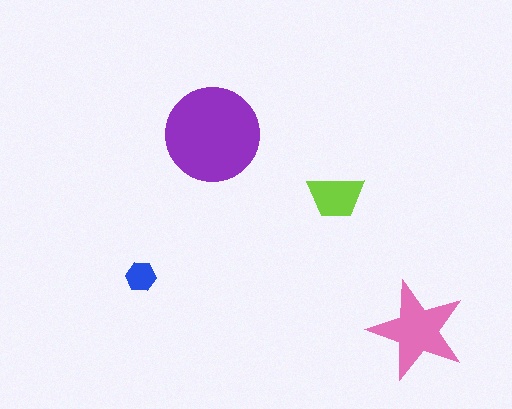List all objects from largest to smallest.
The purple circle, the pink star, the lime trapezoid, the blue hexagon.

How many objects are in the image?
There are 4 objects in the image.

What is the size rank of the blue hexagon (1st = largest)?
4th.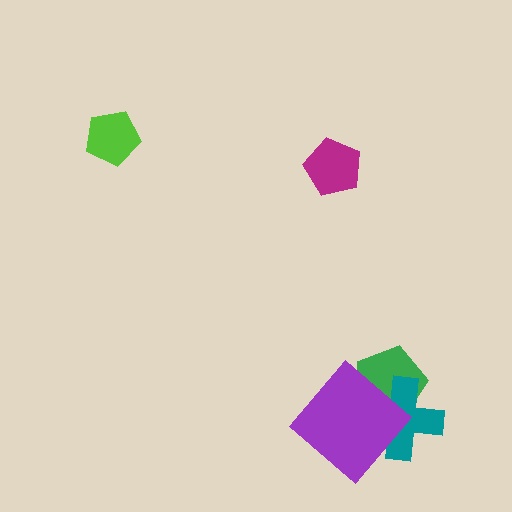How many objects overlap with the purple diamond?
2 objects overlap with the purple diamond.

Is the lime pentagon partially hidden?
No, no other shape covers it.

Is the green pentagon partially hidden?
Yes, it is partially covered by another shape.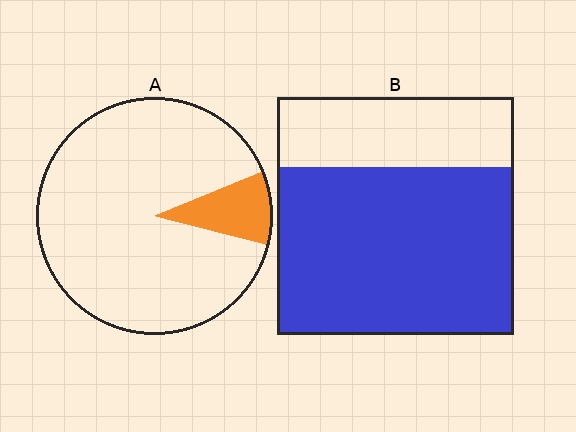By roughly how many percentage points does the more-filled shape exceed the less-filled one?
By roughly 60 percentage points (B over A).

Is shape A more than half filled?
No.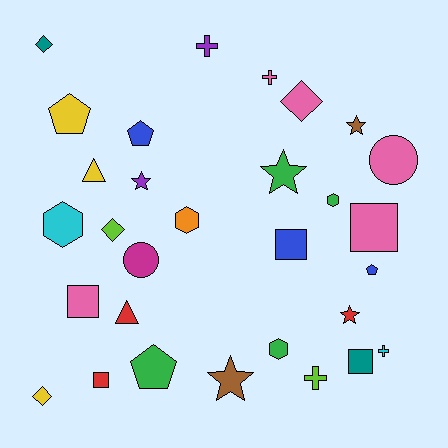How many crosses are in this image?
There are 4 crosses.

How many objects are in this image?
There are 30 objects.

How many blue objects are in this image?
There are 3 blue objects.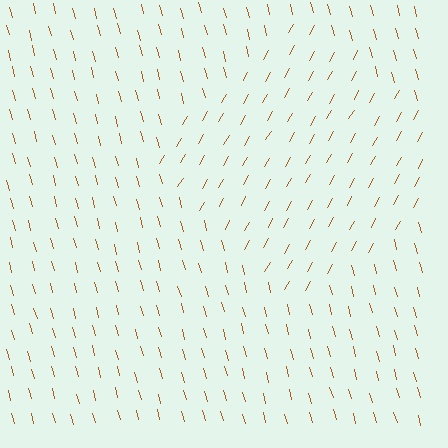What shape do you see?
I see a diamond.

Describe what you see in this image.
The image is filled with small brown line segments. A diamond region in the image has lines oriented differently from the surrounding lines, creating a visible texture boundary.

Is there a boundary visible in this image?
Yes, there is a texture boundary formed by a change in line orientation.